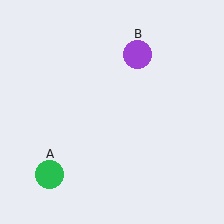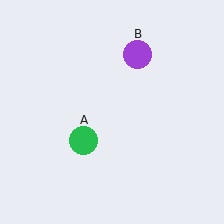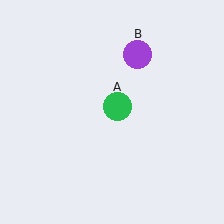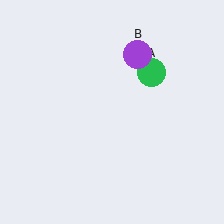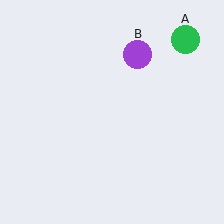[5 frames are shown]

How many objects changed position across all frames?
1 object changed position: green circle (object A).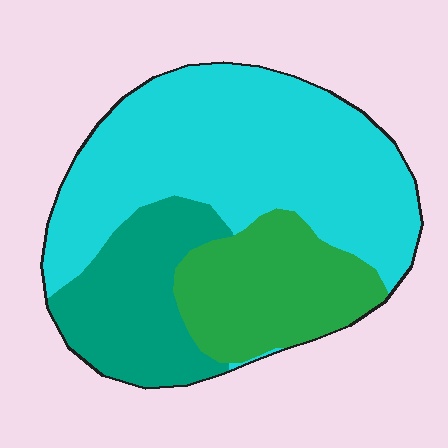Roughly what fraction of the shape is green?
Green takes up about one quarter (1/4) of the shape.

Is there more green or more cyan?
Cyan.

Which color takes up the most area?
Cyan, at roughly 55%.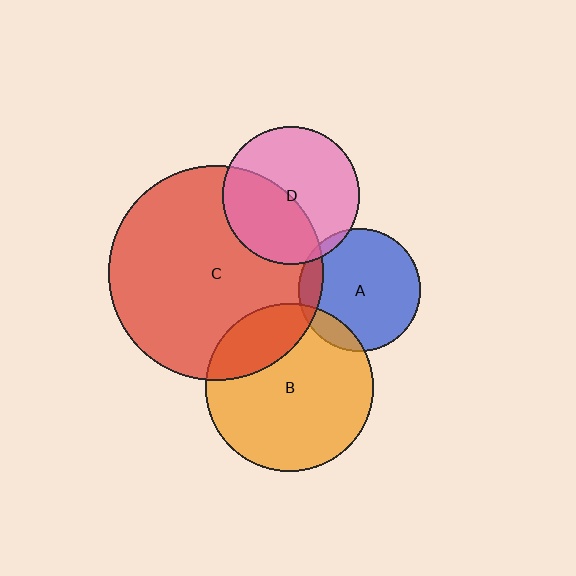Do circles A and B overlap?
Yes.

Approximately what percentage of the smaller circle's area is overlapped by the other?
Approximately 10%.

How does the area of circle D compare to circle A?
Approximately 1.3 times.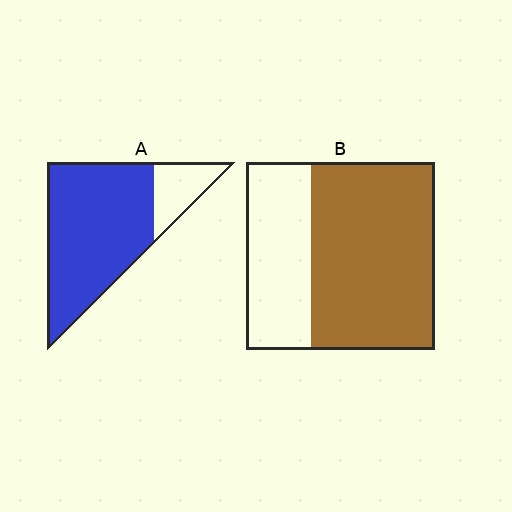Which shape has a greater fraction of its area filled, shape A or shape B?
Shape A.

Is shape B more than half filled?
Yes.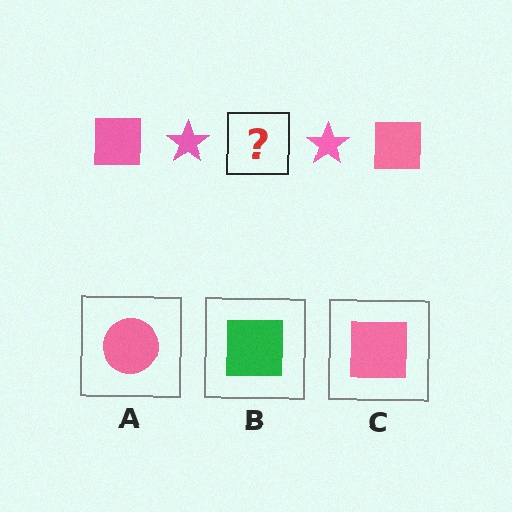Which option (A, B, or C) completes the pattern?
C.